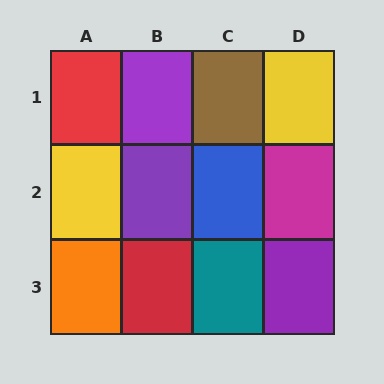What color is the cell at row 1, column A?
Red.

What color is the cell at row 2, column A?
Yellow.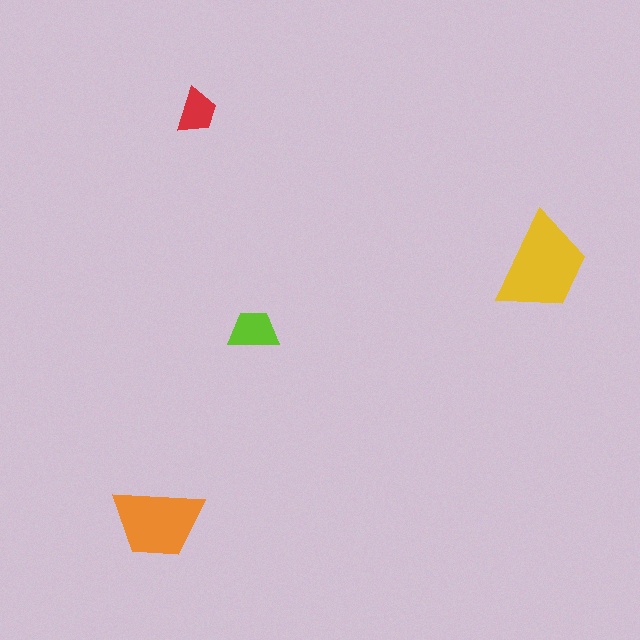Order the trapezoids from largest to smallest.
the yellow one, the orange one, the lime one, the red one.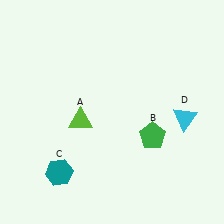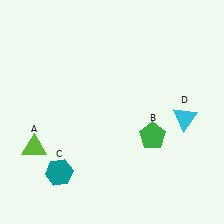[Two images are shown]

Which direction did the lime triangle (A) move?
The lime triangle (A) moved left.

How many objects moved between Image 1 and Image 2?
1 object moved between the two images.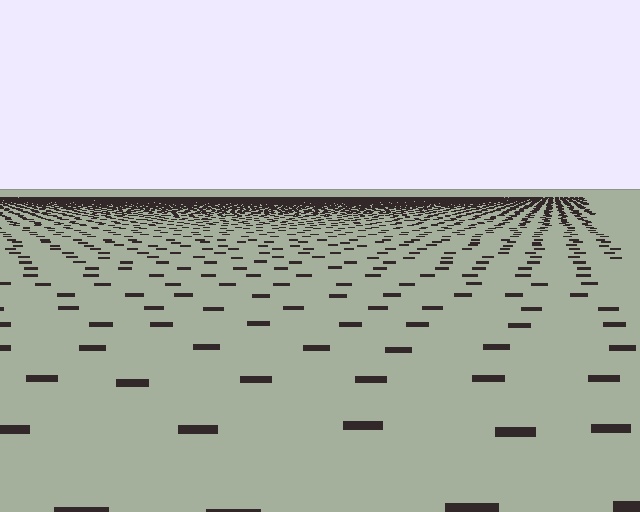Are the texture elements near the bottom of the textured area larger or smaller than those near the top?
Larger. Near the bottom, elements are closer to the viewer and appear at a bigger on-screen size.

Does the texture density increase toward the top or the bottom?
Density increases toward the top.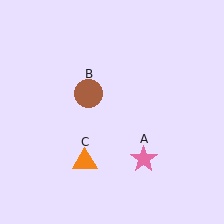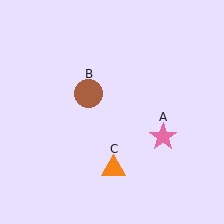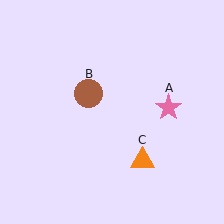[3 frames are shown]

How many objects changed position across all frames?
2 objects changed position: pink star (object A), orange triangle (object C).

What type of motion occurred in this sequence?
The pink star (object A), orange triangle (object C) rotated counterclockwise around the center of the scene.